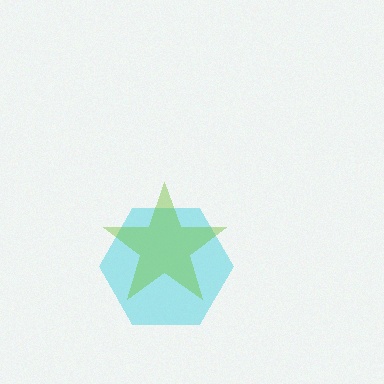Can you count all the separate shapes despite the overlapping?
Yes, there are 2 separate shapes.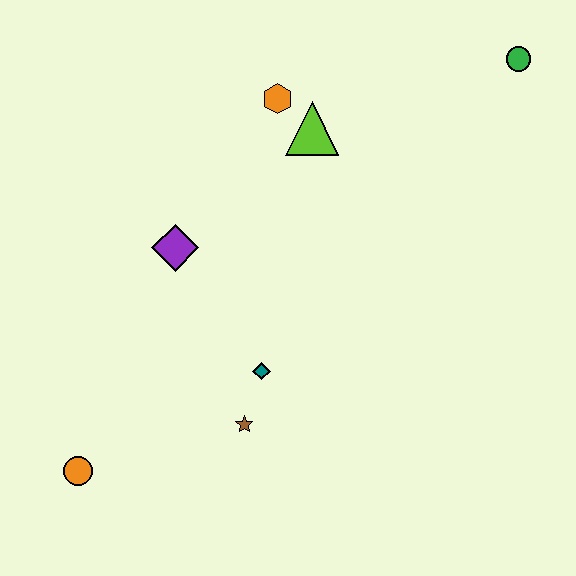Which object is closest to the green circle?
The lime triangle is closest to the green circle.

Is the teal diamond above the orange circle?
Yes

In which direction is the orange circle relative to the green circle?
The orange circle is to the left of the green circle.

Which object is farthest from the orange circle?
The green circle is farthest from the orange circle.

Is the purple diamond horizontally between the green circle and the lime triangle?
No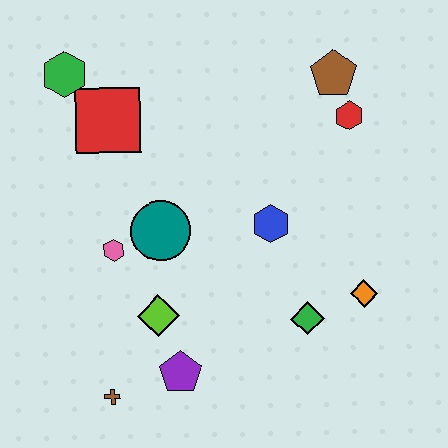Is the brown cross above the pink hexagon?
No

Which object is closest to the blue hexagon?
The green diamond is closest to the blue hexagon.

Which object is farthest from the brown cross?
The brown pentagon is farthest from the brown cross.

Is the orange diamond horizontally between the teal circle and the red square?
No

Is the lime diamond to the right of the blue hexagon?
No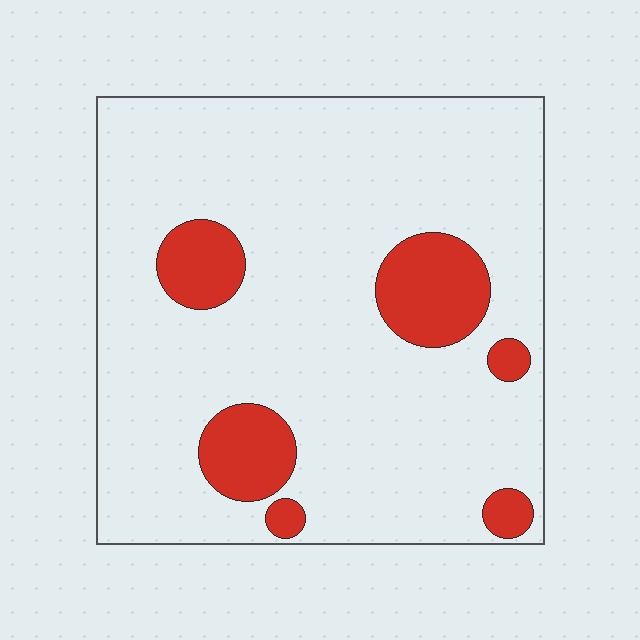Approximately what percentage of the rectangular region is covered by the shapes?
Approximately 15%.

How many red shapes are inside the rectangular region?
6.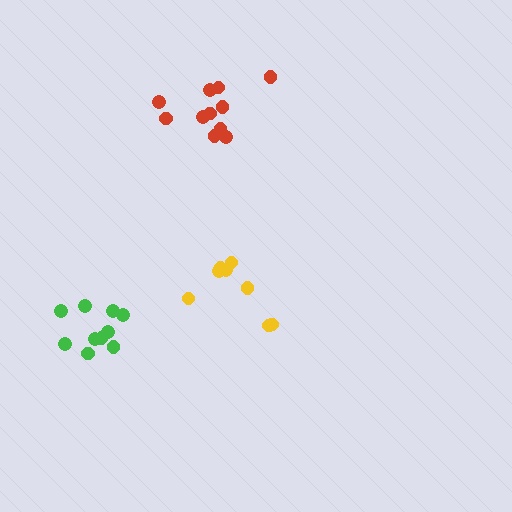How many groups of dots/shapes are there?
There are 3 groups.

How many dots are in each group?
Group 1: 8 dots, Group 2: 11 dots, Group 3: 10 dots (29 total).